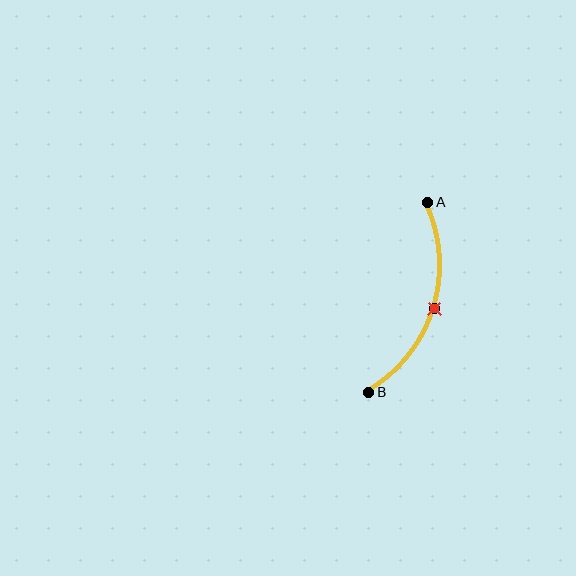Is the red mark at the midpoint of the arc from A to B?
Yes. The red mark lies on the arc at equal arc-length from both A and B — it is the arc midpoint.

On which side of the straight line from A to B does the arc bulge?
The arc bulges to the right of the straight line connecting A and B.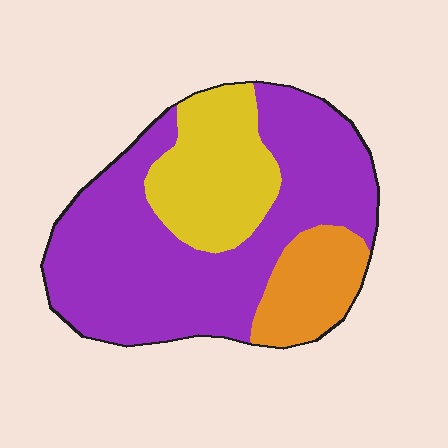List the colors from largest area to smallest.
From largest to smallest: purple, yellow, orange.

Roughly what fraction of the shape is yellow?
Yellow covers 23% of the shape.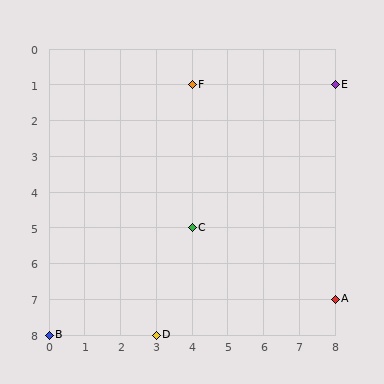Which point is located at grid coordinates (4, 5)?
Point C is at (4, 5).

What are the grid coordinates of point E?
Point E is at grid coordinates (8, 1).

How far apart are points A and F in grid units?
Points A and F are 4 columns and 6 rows apart (about 7.2 grid units diagonally).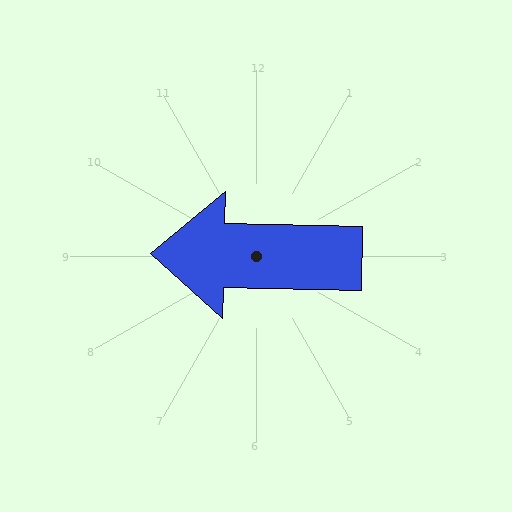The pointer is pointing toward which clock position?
Roughly 9 o'clock.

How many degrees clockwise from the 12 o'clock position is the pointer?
Approximately 271 degrees.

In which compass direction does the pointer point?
West.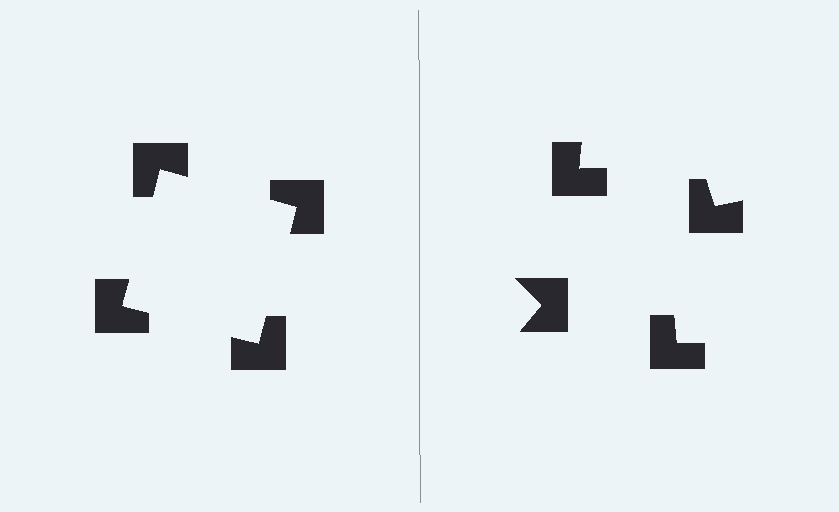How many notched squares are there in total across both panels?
8 — 4 on each side.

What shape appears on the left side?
An illusory square.